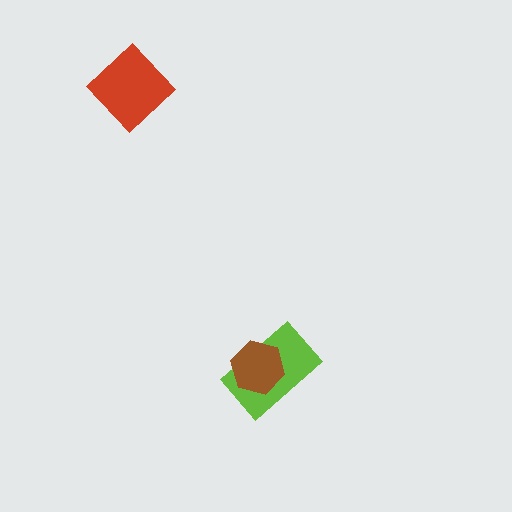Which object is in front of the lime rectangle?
The brown hexagon is in front of the lime rectangle.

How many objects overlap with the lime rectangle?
1 object overlaps with the lime rectangle.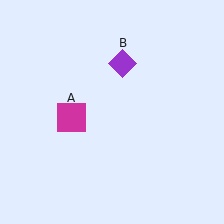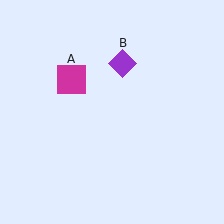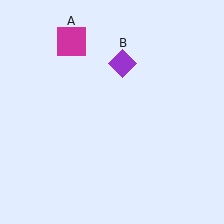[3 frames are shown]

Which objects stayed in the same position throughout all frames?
Purple diamond (object B) remained stationary.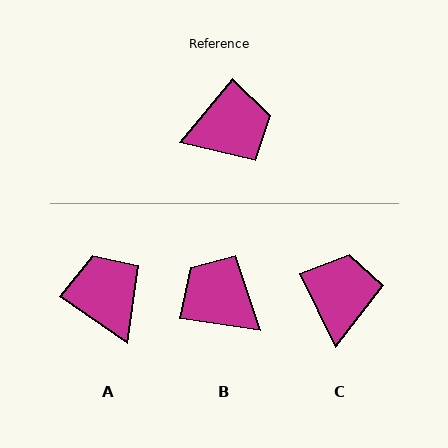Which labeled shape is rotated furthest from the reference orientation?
B, about 122 degrees away.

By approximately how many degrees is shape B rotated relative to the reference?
Approximately 122 degrees counter-clockwise.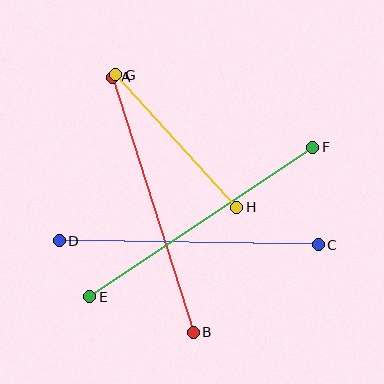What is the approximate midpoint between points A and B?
The midpoint is at approximately (153, 205) pixels.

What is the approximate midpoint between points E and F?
The midpoint is at approximately (201, 222) pixels.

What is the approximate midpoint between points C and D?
The midpoint is at approximately (189, 243) pixels.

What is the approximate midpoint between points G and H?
The midpoint is at approximately (176, 141) pixels.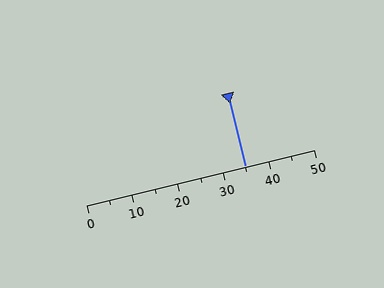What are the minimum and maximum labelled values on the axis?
The axis runs from 0 to 50.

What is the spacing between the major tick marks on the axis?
The major ticks are spaced 10 apart.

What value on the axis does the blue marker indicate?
The marker indicates approximately 35.